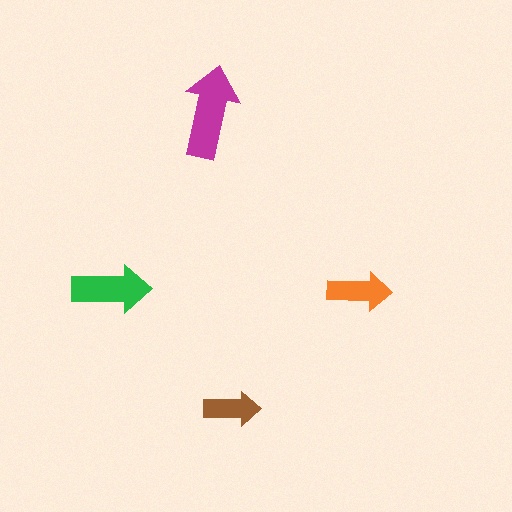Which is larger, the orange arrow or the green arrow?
The green one.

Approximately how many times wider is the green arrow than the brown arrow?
About 1.5 times wider.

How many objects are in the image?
There are 4 objects in the image.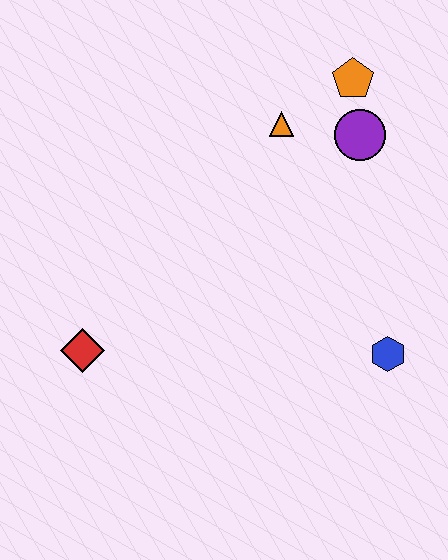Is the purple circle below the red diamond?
No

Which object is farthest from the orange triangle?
The red diamond is farthest from the orange triangle.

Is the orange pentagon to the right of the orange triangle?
Yes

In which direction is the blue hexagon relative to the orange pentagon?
The blue hexagon is below the orange pentagon.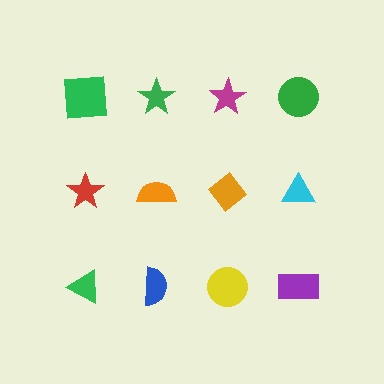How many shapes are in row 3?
4 shapes.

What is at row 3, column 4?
A purple rectangle.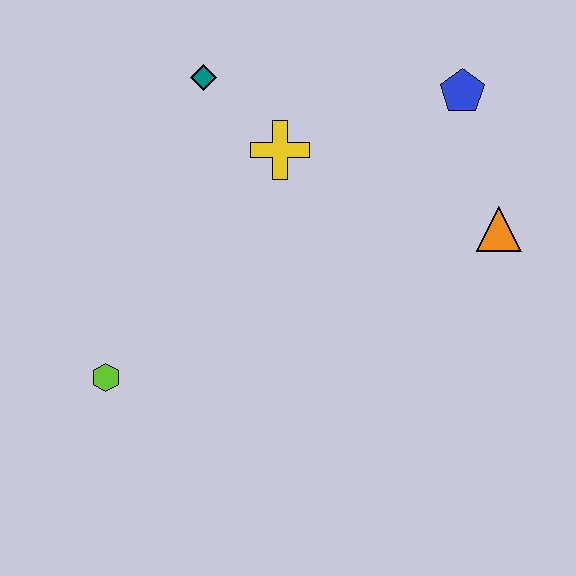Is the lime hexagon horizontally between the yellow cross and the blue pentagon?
No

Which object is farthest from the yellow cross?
The lime hexagon is farthest from the yellow cross.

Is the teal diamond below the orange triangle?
No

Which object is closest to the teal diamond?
The yellow cross is closest to the teal diamond.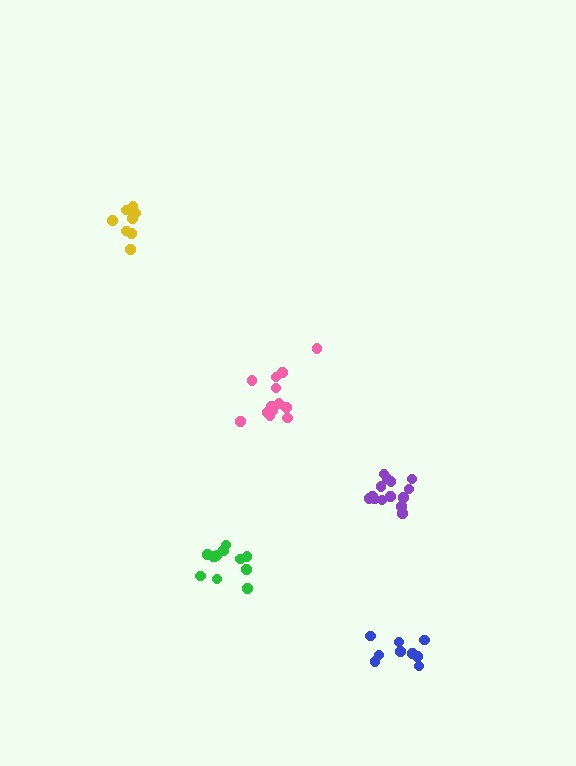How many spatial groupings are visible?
There are 5 spatial groupings.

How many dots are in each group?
Group 1: 14 dots, Group 2: 9 dots, Group 3: 13 dots, Group 4: 9 dots, Group 5: 12 dots (57 total).